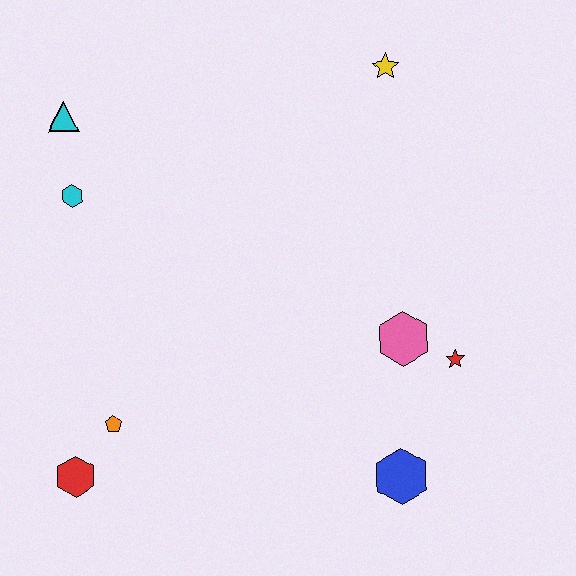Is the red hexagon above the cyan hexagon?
No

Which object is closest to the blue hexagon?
The red star is closest to the blue hexagon.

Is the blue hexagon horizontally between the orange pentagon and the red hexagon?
No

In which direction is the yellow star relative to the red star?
The yellow star is above the red star.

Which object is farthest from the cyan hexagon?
The blue hexagon is farthest from the cyan hexagon.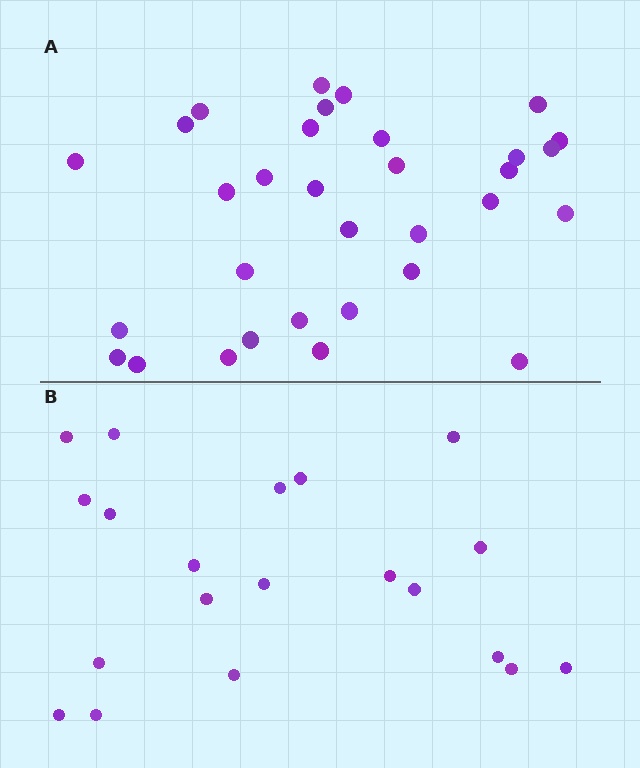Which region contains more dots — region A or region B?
Region A (the top region) has more dots.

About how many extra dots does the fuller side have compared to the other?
Region A has roughly 12 or so more dots than region B.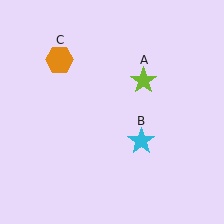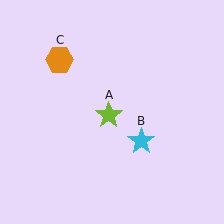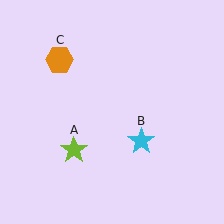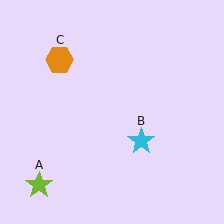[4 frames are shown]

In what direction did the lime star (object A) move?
The lime star (object A) moved down and to the left.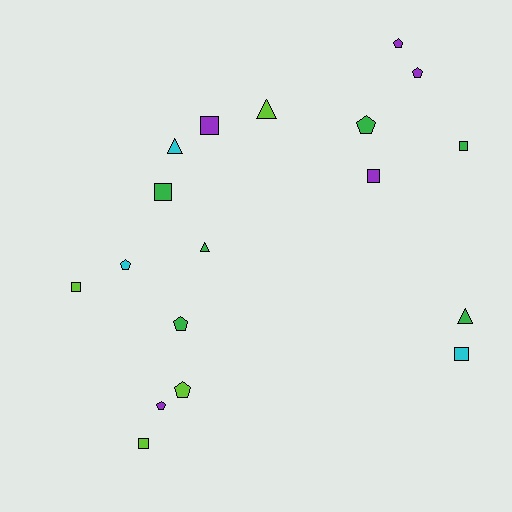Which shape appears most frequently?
Square, with 7 objects.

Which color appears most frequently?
Green, with 6 objects.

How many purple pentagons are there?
There are 3 purple pentagons.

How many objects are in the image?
There are 18 objects.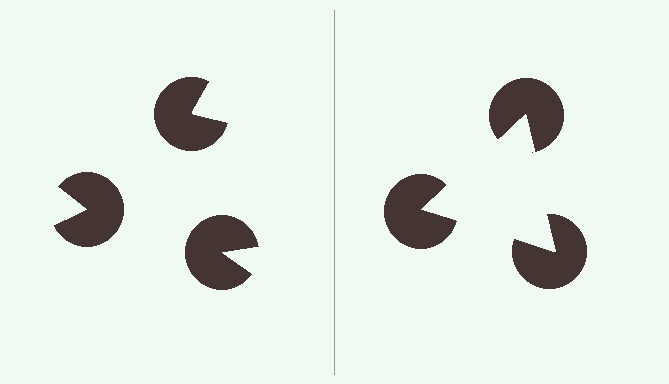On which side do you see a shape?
An illusory triangle appears on the right side. On the left side the wedge cuts are rotated, so no coherent shape forms.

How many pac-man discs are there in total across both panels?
6 — 3 on each side.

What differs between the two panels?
The pac-man discs are positioned identically on both sides; only the wedge orientations differ. On the right they align to a triangle; on the left they are misaligned.